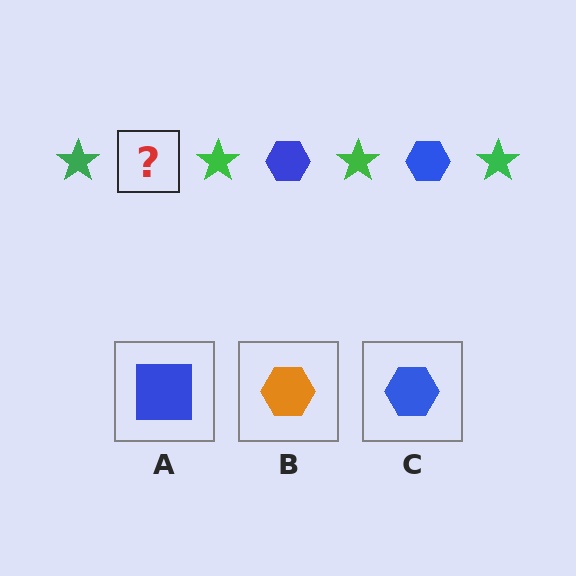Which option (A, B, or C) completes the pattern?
C.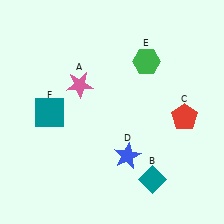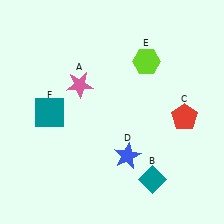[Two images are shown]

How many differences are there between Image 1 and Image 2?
There is 1 difference between the two images.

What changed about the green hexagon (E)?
In Image 1, E is green. In Image 2, it changed to lime.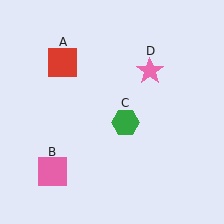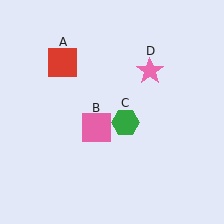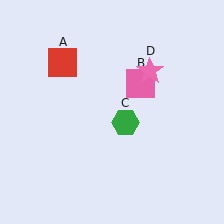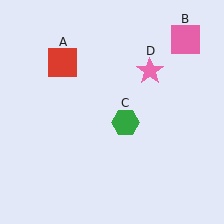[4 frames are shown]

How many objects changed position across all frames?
1 object changed position: pink square (object B).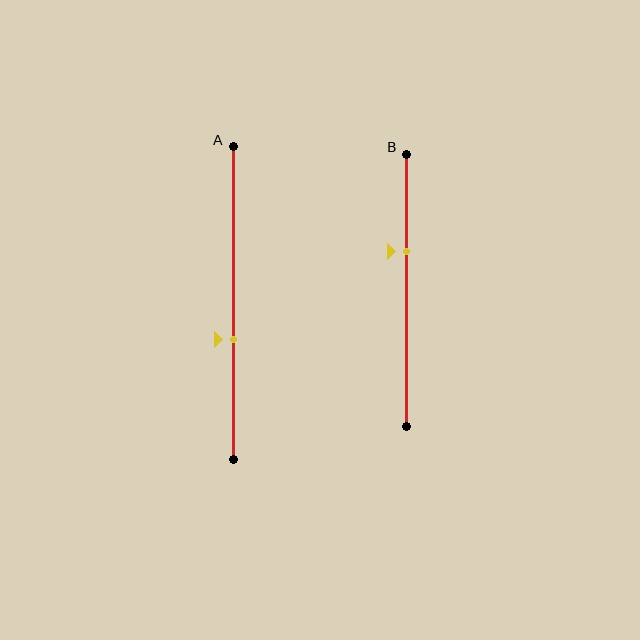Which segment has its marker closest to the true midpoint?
Segment A has its marker closest to the true midpoint.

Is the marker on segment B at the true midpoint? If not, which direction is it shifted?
No, the marker on segment B is shifted upward by about 14% of the segment length.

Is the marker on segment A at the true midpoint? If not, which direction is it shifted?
No, the marker on segment A is shifted downward by about 12% of the segment length.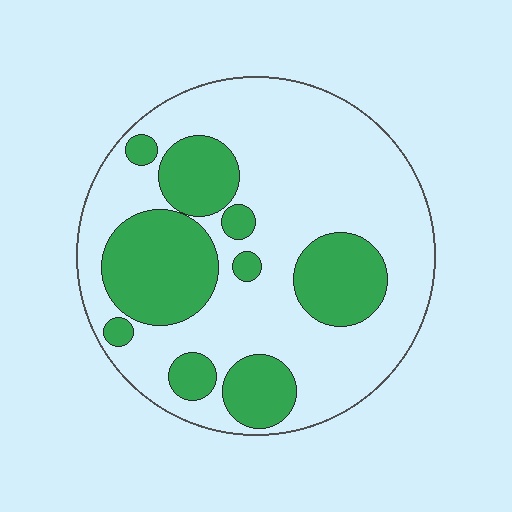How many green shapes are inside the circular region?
9.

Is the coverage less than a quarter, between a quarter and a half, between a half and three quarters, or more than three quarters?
Between a quarter and a half.